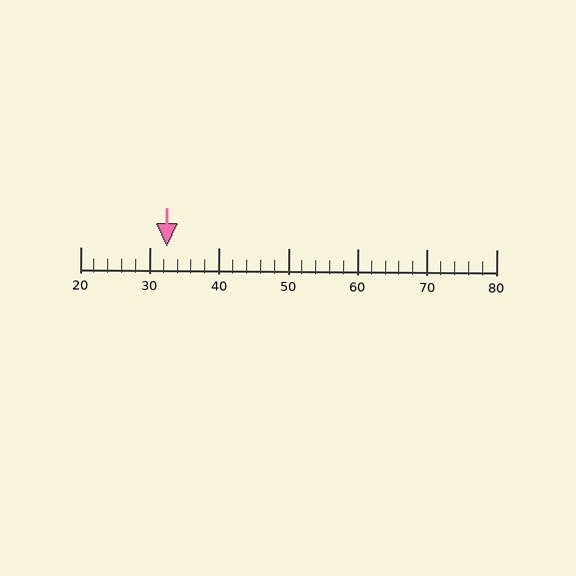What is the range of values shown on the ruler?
The ruler shows values from 20 to 80.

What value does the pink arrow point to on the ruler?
The pink arrow points to approximately 32.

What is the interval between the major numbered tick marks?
The major tick marks are spaced 10 units apart.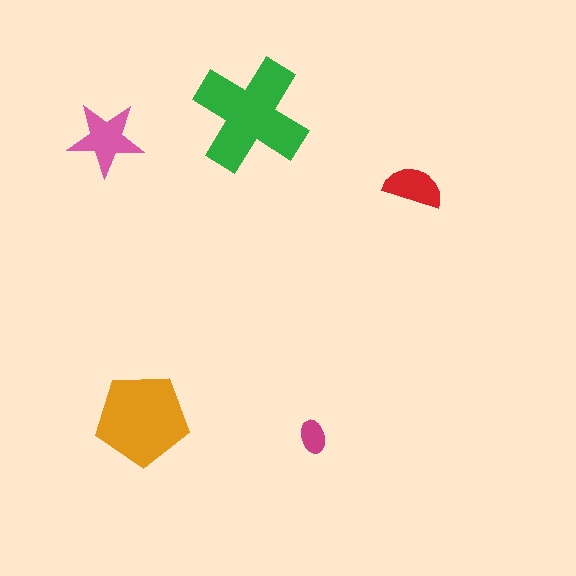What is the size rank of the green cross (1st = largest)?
1st.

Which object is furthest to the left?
The pink star is leftmost.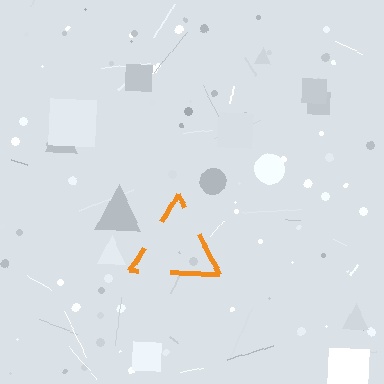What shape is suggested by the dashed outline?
The dashed outline suggests a triangle.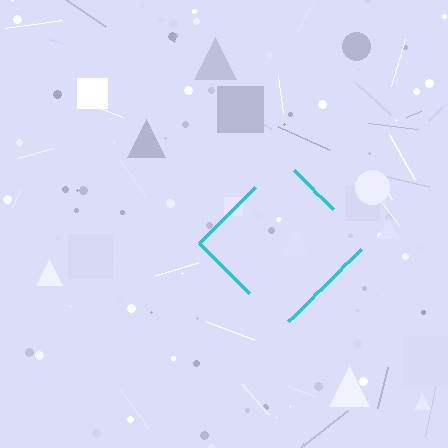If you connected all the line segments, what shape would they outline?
They would outline a diamond.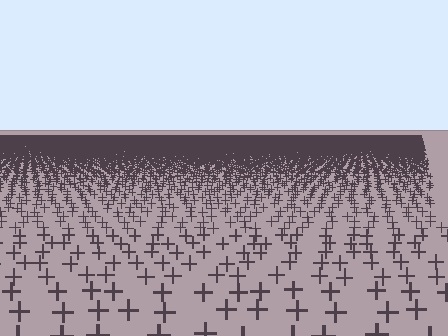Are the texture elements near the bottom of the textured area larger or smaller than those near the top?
Larger. Near the bottom, elements are closer to the viewer and appear at a bigger on-screen size.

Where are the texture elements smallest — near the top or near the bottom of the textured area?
Near the top.